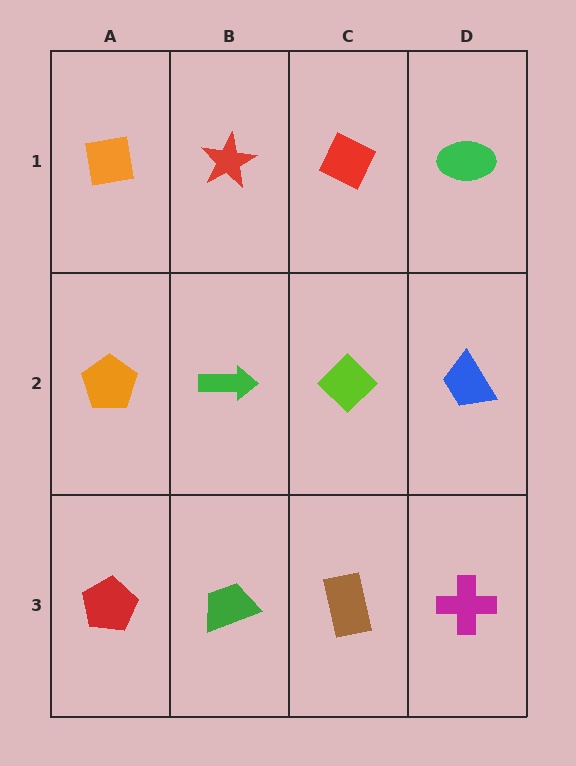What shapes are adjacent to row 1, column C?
A lime diamond (row 2, column C), a red star (row 1, column B), a green ellipse (row 1, column D).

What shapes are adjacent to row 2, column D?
A green ellipse (row 1, column D), a magenta cross (row 3, column D), a lime diamond (row 2, column C).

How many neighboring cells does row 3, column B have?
3.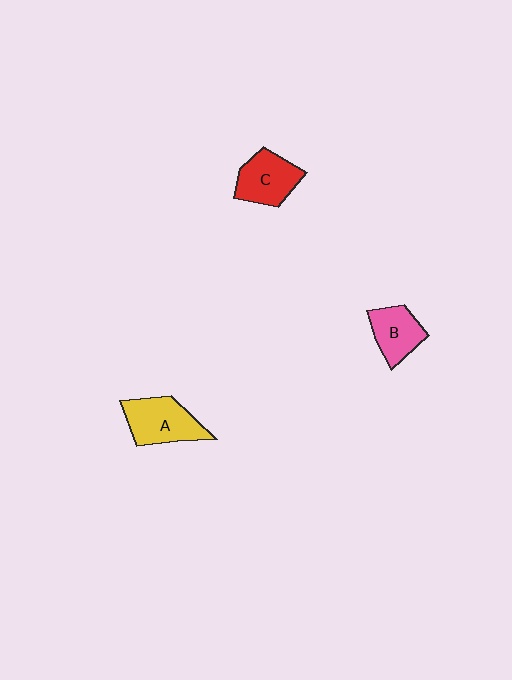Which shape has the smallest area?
Shape B (pink).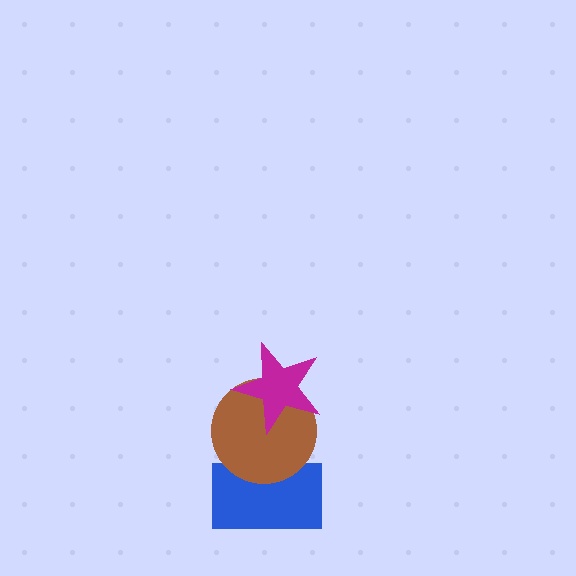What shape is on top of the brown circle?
The magenta star is on top of the brown circle.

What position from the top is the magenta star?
The magenta star is 1st from the top.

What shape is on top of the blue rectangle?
The brown circle is on top of the blue rectangle.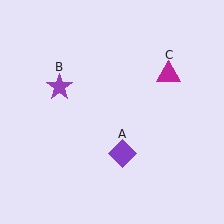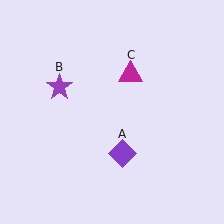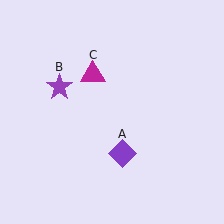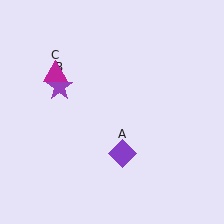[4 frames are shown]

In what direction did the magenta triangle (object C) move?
The magenta triangle (object C) moved left.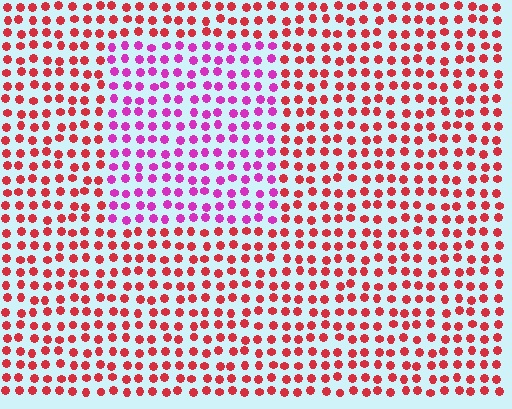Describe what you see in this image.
The image is filled with small red elements in a uniform arrangement. A rectangle-shaped region is visible where the elements are tinted to a slightly different hue, forming a subtle color boundary.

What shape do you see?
I see a rectangle.